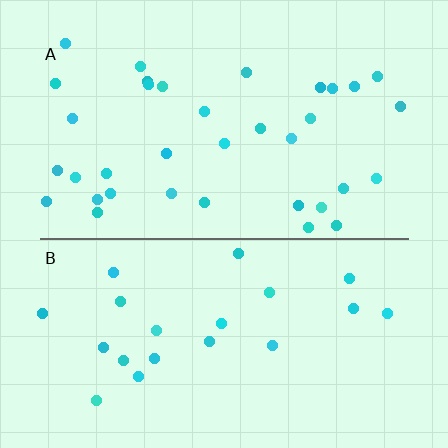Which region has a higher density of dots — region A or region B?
A (the top).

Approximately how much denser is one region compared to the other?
Approximately 1.7× — region A over region B.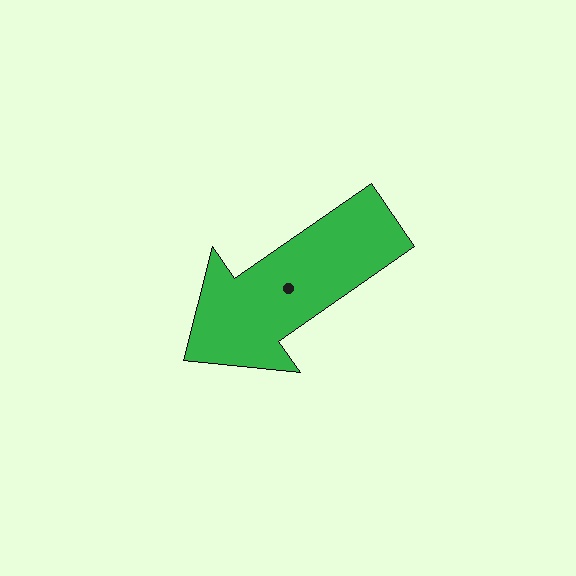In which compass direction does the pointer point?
Southwest.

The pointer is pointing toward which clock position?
Roughly 8 o'clock.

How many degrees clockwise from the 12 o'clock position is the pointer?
Approximately 235 degrees.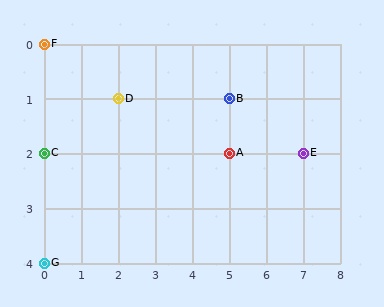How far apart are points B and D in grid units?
Points B and D are 3 columns apart.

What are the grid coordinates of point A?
Point A is at grid coordinates (5, 2).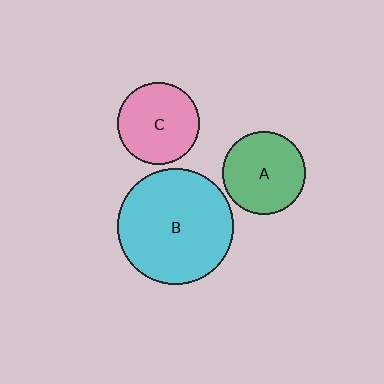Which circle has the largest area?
Circle B (cyan).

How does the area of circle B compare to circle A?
Approximately 2.0 times.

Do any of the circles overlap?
No, none of the circles overlap.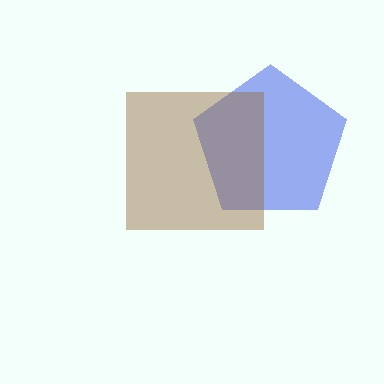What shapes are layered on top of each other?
The layered shapes are: a blue pentagon, a brown square.